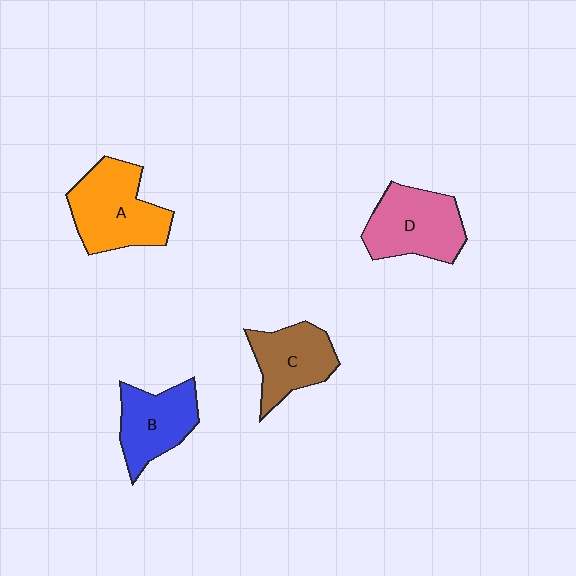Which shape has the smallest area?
Shape C (brown).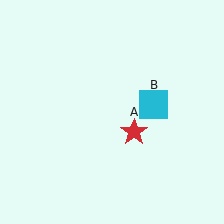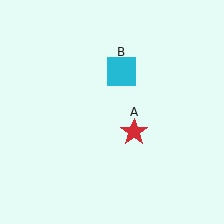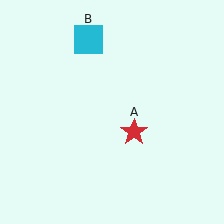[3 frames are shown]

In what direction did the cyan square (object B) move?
The cyan square (object B) moved up and to the left.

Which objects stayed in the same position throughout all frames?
Red star (object A) remained stationary.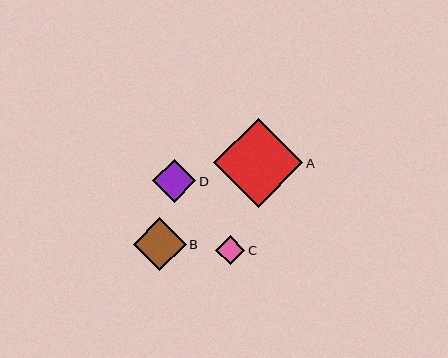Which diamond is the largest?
Diamond A is the largest with a size of approximately 89 pixels.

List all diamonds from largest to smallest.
From largest to smallest: A, B, D, C.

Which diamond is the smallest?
Diamond C is the smallest with a size of approximately 29 pixels.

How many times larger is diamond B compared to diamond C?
Diamond B is approximately 1.8 times the size of diamond C.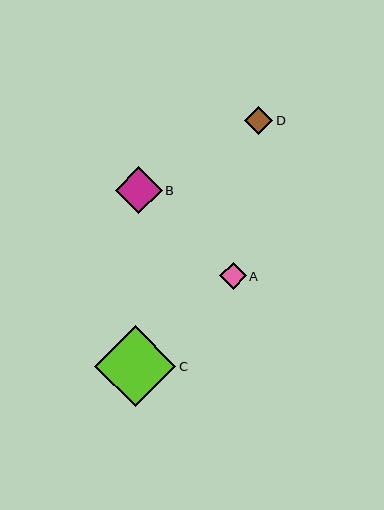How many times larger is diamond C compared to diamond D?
Diamond C is approximately 2.9 times the size of diamond D.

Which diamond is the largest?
Diamond C is the largest with a size of approximately 81 pixels.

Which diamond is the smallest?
Diamond A is the smallest with a size of approximately 26 pixels.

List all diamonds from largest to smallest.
From largest to smallest: C, B, D, A.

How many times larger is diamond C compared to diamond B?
Diamond C is approximately 1.7 times the size of diamond B.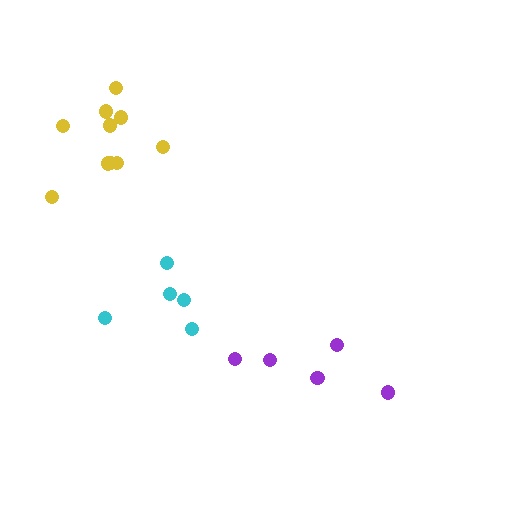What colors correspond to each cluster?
The clusters are colored: yellow, cyan, purple.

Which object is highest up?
The yellow cluster is topmost.